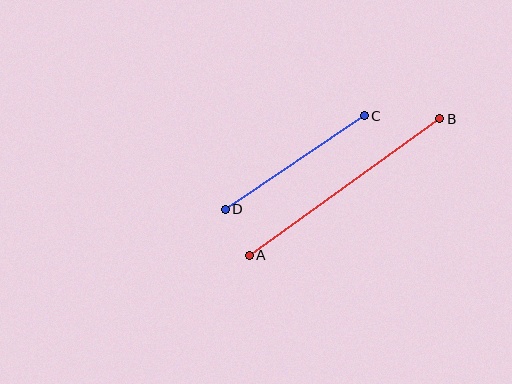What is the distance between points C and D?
The distance is approximately 167 pixels.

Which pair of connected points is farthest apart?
Points A and B are farthest apart.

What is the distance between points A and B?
The distance is approximately 235 pixels.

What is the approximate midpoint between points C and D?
The midpoint is at approximately (295, 162) pixels.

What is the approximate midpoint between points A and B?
The midpoint is at approximately (344, 187) pixels.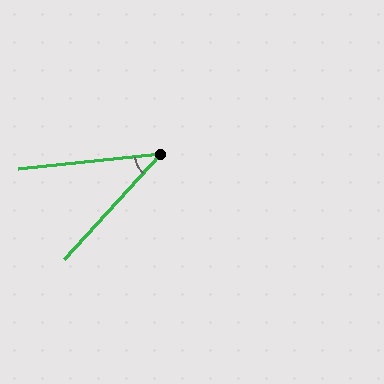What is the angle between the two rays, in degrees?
Approximately 41 degrees.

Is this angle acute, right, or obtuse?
It is acute.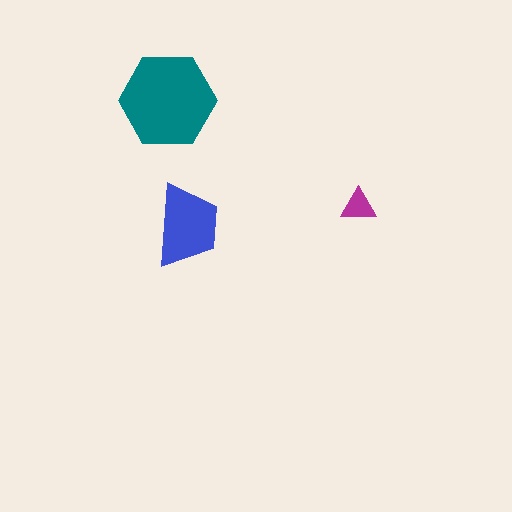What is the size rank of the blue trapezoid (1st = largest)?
2nd.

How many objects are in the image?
There are 3 objects in the image.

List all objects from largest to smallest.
The teal hexagon, the blue trapezoid, the magenta triangle.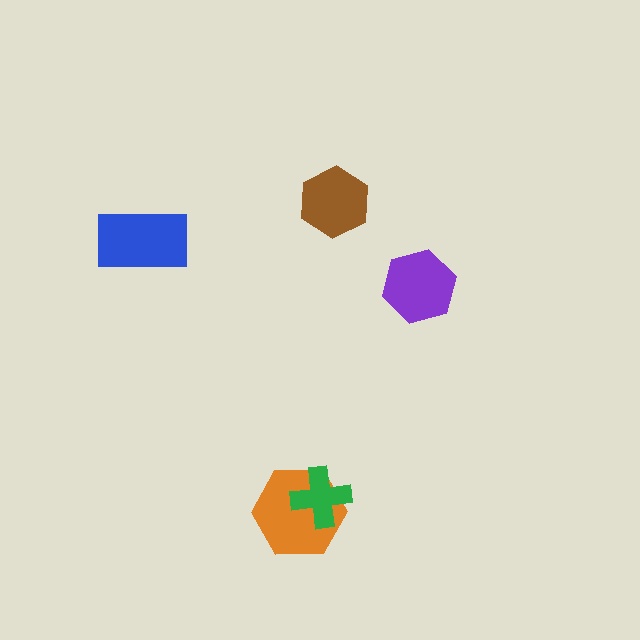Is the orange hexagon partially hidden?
Yes, it is partially covered by another shape.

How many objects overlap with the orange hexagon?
1 object overlaps with the orange hexagon.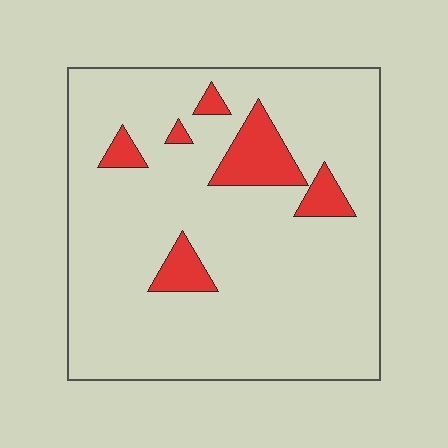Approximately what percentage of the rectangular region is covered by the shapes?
Approximately 10%.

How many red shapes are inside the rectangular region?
6.